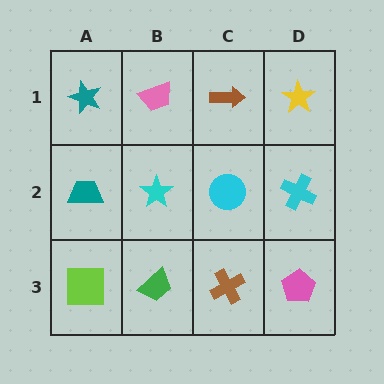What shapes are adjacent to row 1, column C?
A cyan circle (row 2, column C), a pink trapezoid (row 1, column B), a yellow star (row 1, column D).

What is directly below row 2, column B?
A green trapezoid.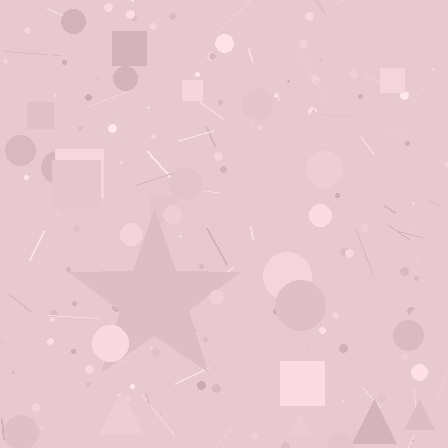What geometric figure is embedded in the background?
A star is embedded in the background.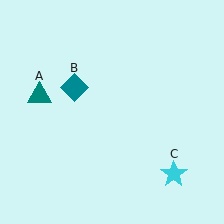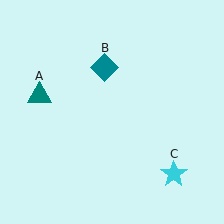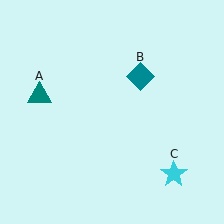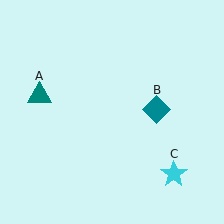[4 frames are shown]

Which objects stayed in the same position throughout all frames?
Teal triangle (object A) and cyan star (object C) remained stationary.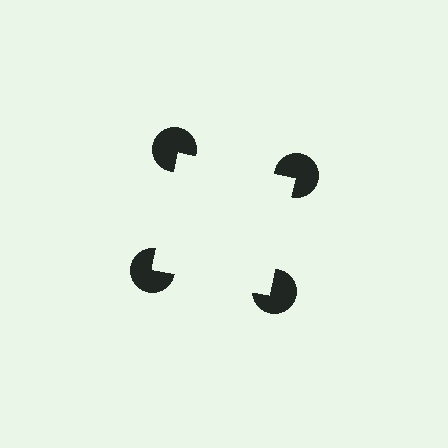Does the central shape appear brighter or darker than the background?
It typically appears slightly brighter than the background, even though no actual brightness change is drawn.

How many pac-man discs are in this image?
There are 4 — one at each vertex of the illusory square.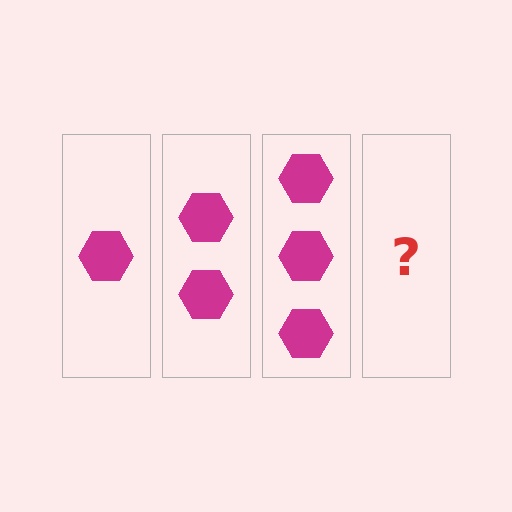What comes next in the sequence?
The next element should be 4 hexagons.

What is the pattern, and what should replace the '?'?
The pattern is that each step adds one more hexagon. The '?' should be 4 hexagons.